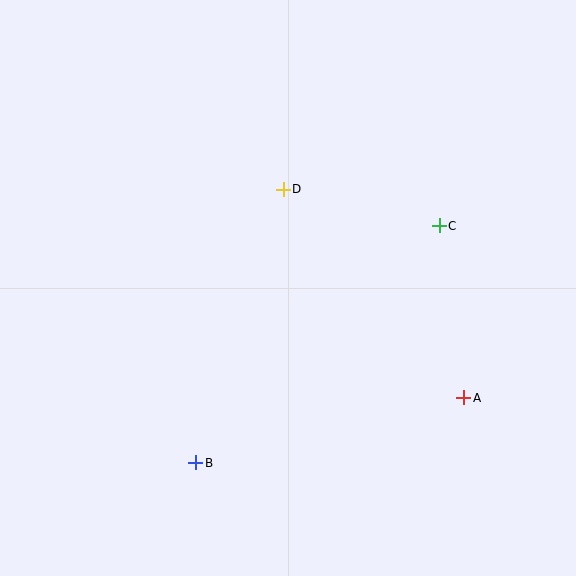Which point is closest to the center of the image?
Point D at (283, 189) is closest to the center.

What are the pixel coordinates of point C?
Point C is at (439, 226).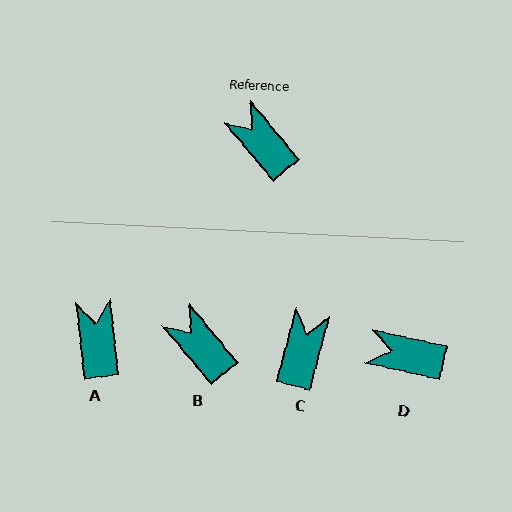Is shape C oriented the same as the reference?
No, it is off by about 55 degrees.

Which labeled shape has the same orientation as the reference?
B.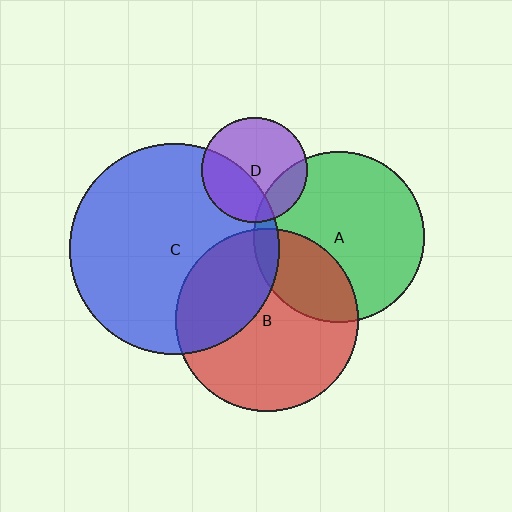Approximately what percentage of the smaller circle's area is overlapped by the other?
Approximately 35%.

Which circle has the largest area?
Circle C (blue).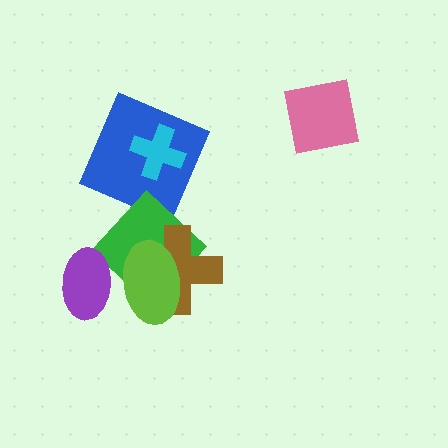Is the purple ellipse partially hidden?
Yes, it is partially covered by another shape.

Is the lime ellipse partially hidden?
No, no other shape covers it.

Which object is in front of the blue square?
The cyan cross is in front of the blue square.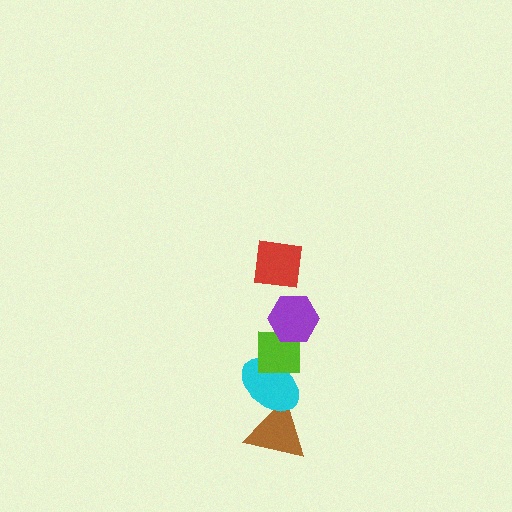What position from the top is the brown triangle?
The brown triangle is 5th from the top.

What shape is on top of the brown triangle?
The cyan ellipse is on top of the brown triangle.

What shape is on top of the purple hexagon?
The red square is on top of the purple hexagon.